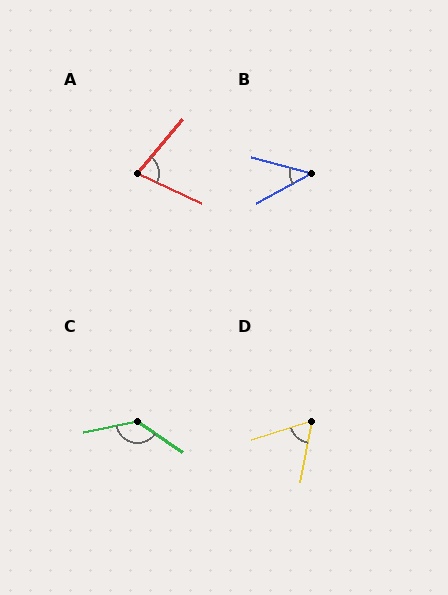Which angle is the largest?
C, at approximately 134 degrees.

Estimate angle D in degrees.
Approximately 61 degrees.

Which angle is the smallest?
B, at approximately 44 degrees.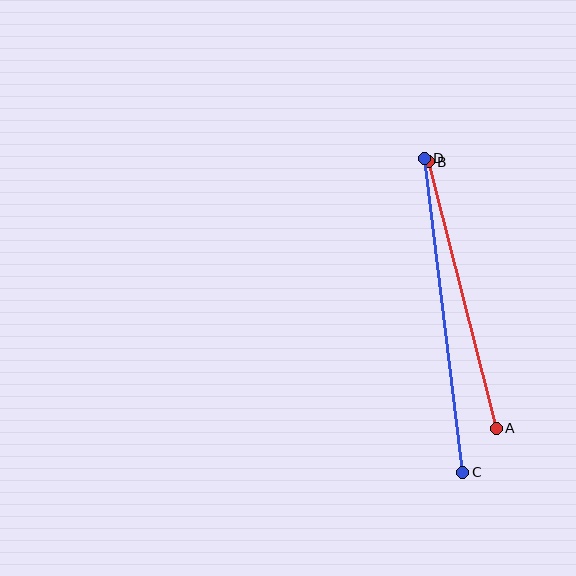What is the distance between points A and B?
The distance is approximately 275 pixels.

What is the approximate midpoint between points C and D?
The midpoint is at approximately (443, 315) pixels.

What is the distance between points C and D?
The distance is approximately 317 pixels.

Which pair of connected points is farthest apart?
Points C and D are farthest apart.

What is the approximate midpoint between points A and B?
The midpoint is at approximately (462, 295) pixels.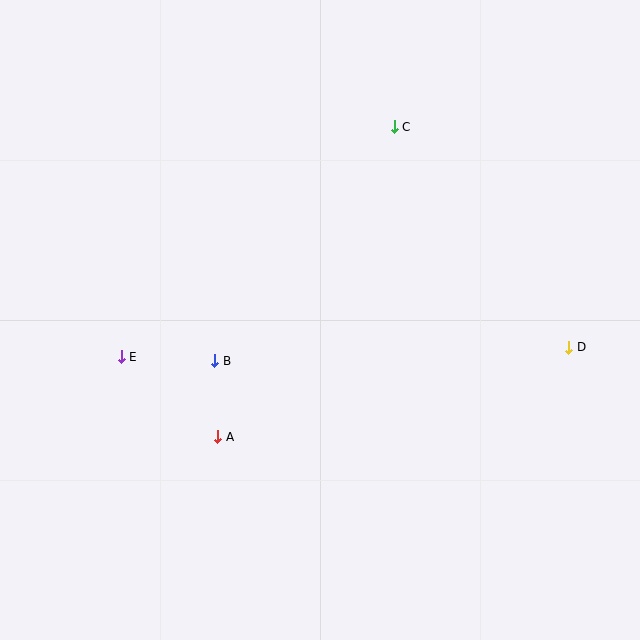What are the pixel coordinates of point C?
Point C is at (394, 127).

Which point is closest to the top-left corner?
Point E is closest to the top-left corner.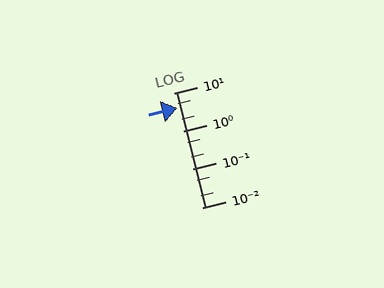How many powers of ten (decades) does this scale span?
The scale spans 3 decades, from 0.01 to 10.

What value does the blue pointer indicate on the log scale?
The pointer indicates approximately 4.1.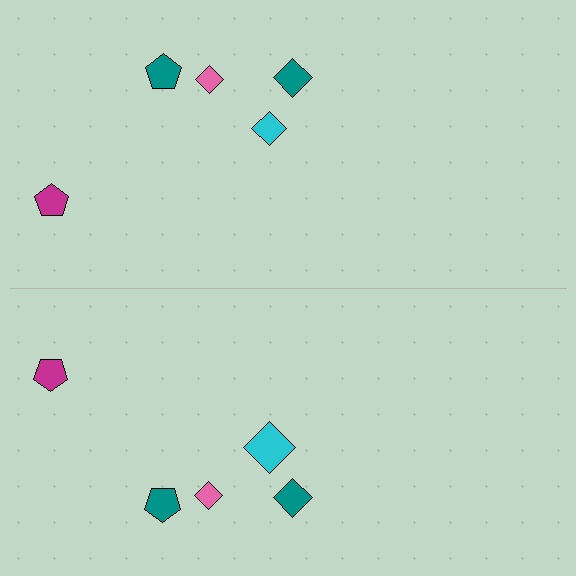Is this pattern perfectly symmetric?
No, the pattern is not perfectly symmetric. The cyan diamond on the bottom side has a different size than its mirror counterpart.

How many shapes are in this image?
There are 10 shapes in this image.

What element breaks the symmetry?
The cyan diamond on the bottom side has a different size than its mirror counterpart.